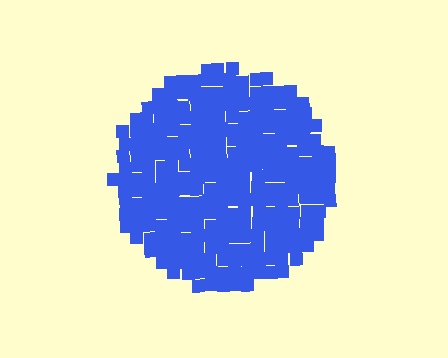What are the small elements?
The small elements are squares.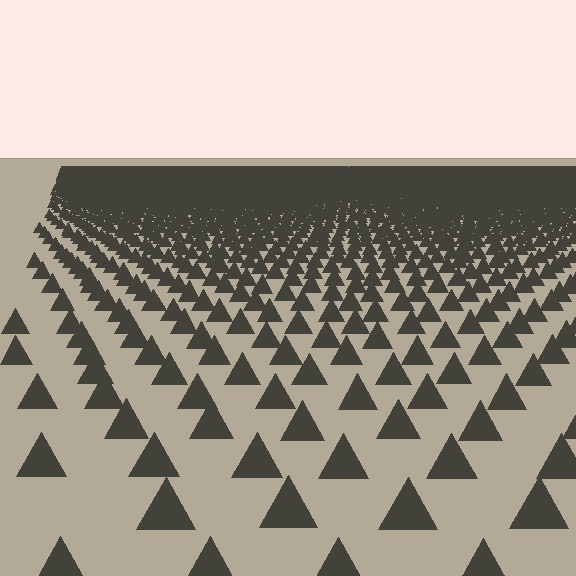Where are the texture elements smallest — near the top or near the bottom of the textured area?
Near the top.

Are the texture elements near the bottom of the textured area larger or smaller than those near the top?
Larger. Near the bottom, elements are closer to the viewer and appear at a bigger on-screen size.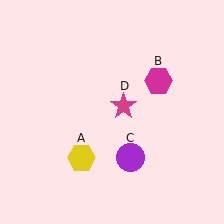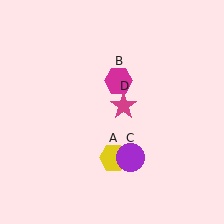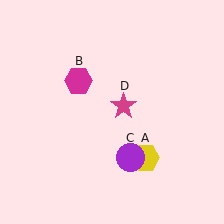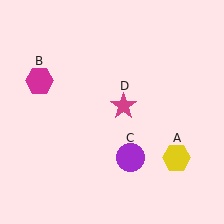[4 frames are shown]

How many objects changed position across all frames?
2 objects changed position: yellow hexagon (object A), magenta hexagon (object B).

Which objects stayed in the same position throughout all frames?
Purple circle (object C) and magenta star (object D) remained stationary.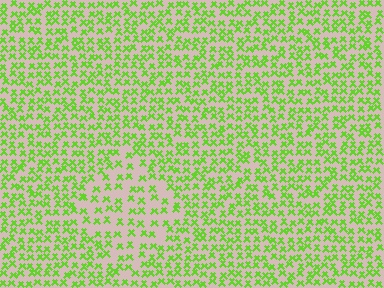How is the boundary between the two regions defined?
The boundary is defined by a change in element density (approximately 1.7x ratio). All elements are the same color, size, and shape.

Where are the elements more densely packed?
The elements are more densely packed outside the diamond boundary.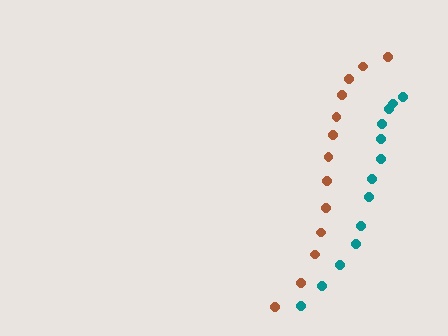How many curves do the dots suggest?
There are 2 distinct paths.